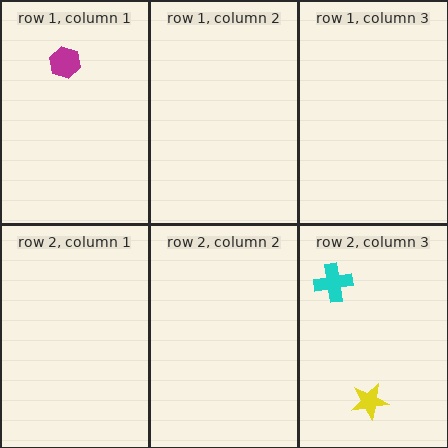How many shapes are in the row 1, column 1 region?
1.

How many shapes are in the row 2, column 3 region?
2.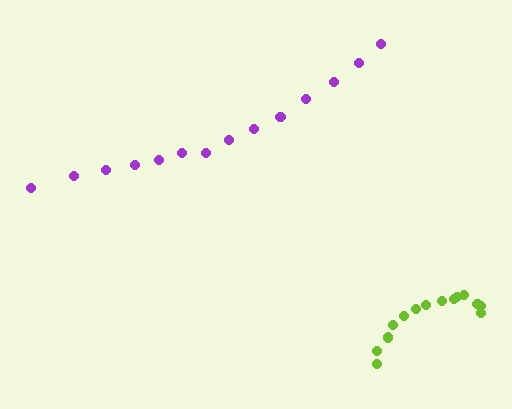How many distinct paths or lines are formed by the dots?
There are 2 distinct paths.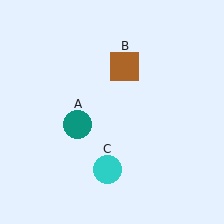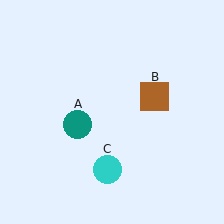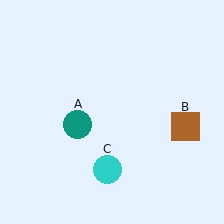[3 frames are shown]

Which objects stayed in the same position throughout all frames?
Teal circle (object A) and cyan circle (object C) remained stationary.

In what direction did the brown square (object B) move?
The brown square (object B) moved down and to the right.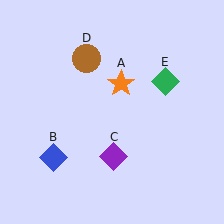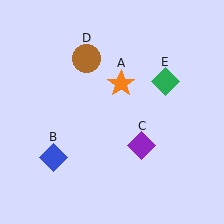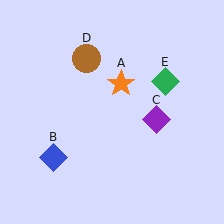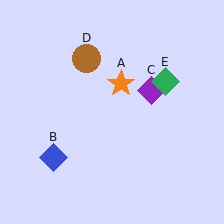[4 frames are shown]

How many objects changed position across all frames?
1 object changed position: purple diamond (object C).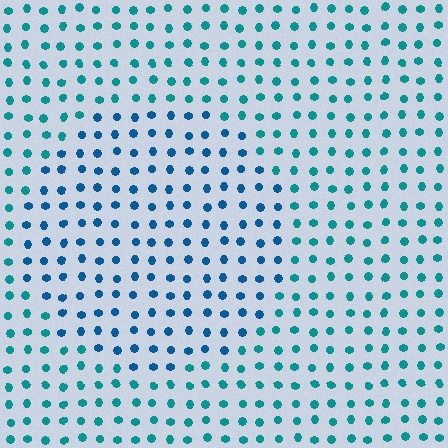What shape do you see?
I see a circle.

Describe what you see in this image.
The image is filled with small teal elements in a uniform arrangement. A circle-shaped region is visible where the elements are tinted to a slightly different hue, forming a subtle color boundary.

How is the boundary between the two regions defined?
The boundary is defined purely by a slight shift in hue (about 27 degrees). Spacing, size, and orientation are identical on both sides.